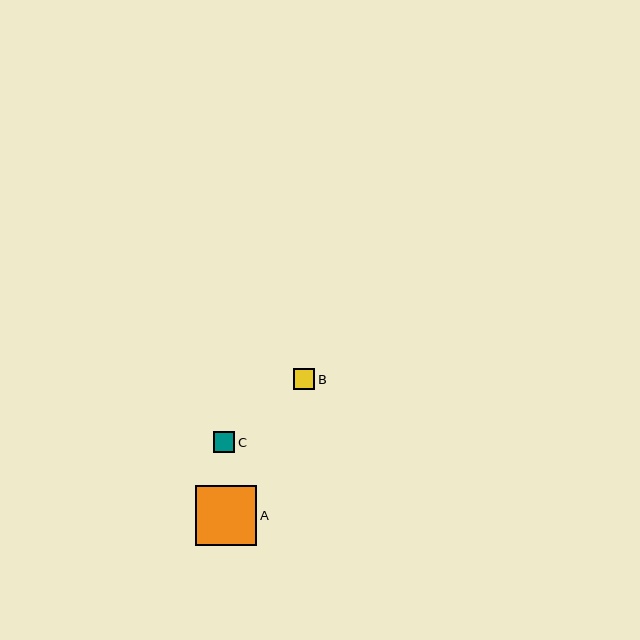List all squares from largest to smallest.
From largest to smallest: A, B, C.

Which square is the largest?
Square A is the largest with a size of approximately 61 pixels.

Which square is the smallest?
Square C is the smallest with a size of approximately 21 pixels.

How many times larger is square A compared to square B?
Square A is approximately 2.8 times the size of square B.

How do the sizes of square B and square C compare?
Square B and square C are approximately the same size.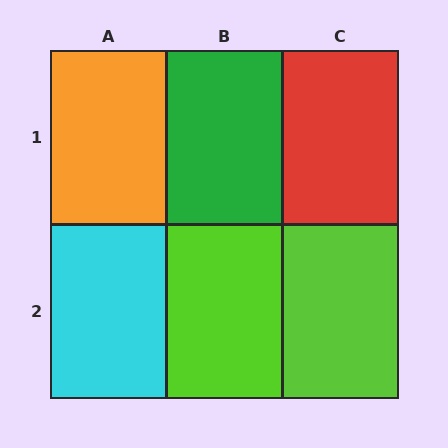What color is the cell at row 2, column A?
Cyan.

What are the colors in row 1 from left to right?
Orange, green, red.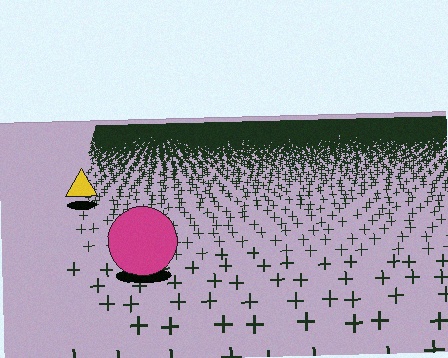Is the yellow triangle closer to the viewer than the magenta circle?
No. The magenta circle is closer — you can tell from the texture gradient: the ground texture is coarser near it.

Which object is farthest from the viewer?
The yellow triangle is farthest from the viewer. It appears smaller and the ground texture around it is denser.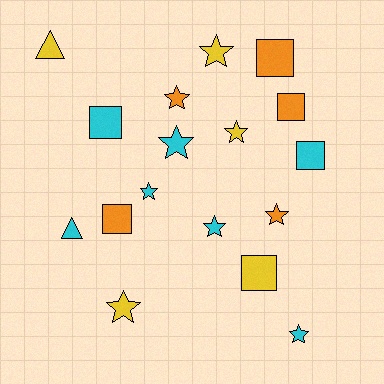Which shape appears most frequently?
Star, with 9 objects.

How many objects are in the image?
There are 17 objects.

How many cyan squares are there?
There are 2 cyan squares.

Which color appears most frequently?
Cyan, with 7 objects.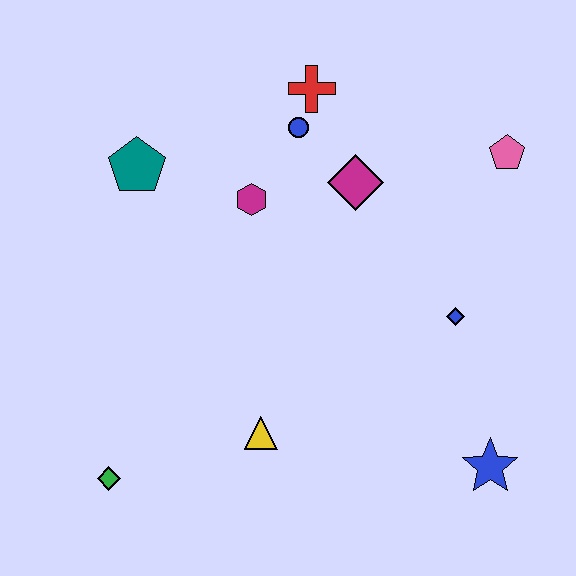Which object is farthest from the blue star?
The teal pentagon is farthest from the blue star.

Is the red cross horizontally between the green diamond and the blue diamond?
Yes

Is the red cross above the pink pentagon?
Yes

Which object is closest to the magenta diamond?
The blue circle is closest to the magenta diamond.